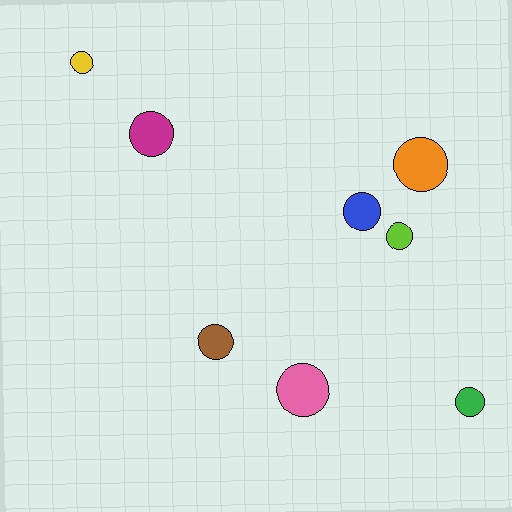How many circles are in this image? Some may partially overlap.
There are 8 circles.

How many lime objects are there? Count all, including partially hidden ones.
There is 1 lime object.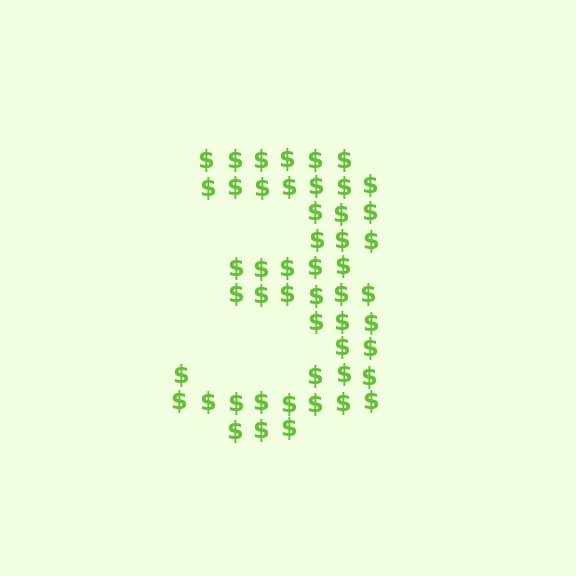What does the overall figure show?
The overall figure shows the digit 3.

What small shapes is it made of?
It is made of small dollar signs.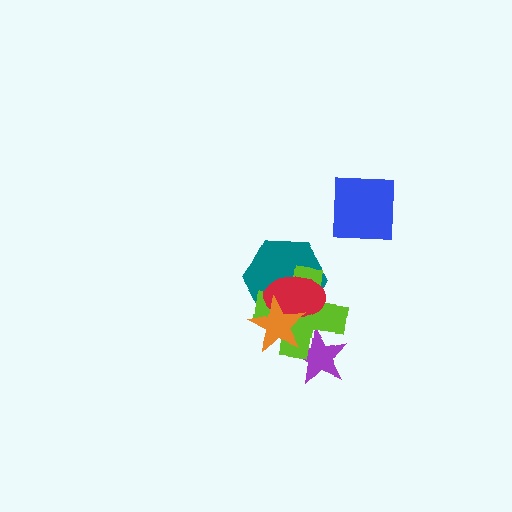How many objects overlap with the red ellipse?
3 objects overlap with the red ellipse.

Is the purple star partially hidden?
Yes, it is partially covered by another shape.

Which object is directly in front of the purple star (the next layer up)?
The lime cross is directly in front of the purple star.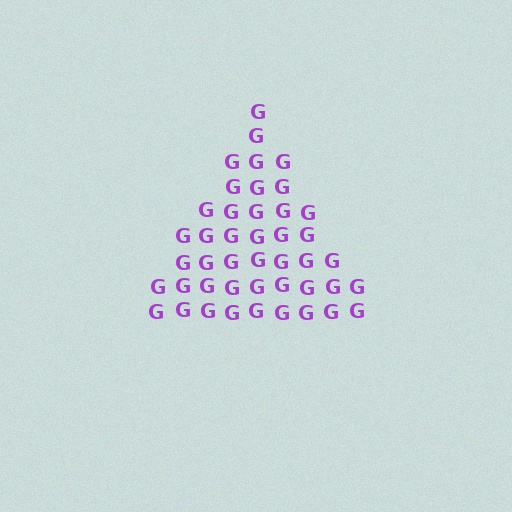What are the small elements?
The small elements are letter G's.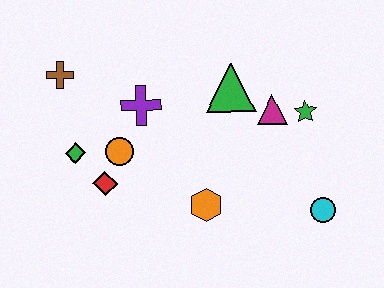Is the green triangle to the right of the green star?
No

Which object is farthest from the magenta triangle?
The brown cross is farthest from the magenta triangle.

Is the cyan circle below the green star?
Yes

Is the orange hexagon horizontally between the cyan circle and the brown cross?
Yes